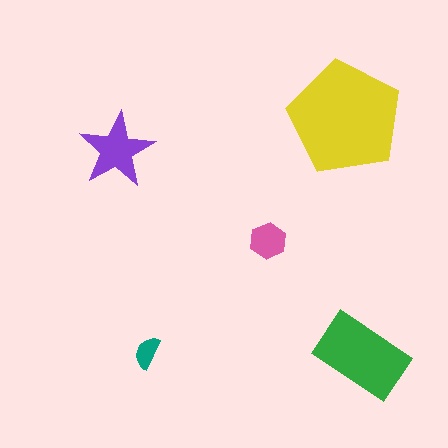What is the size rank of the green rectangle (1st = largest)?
2nd.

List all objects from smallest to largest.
The teal semicircle, the pink hexagon, the purple star, the green rectangle, the yellow pentagon.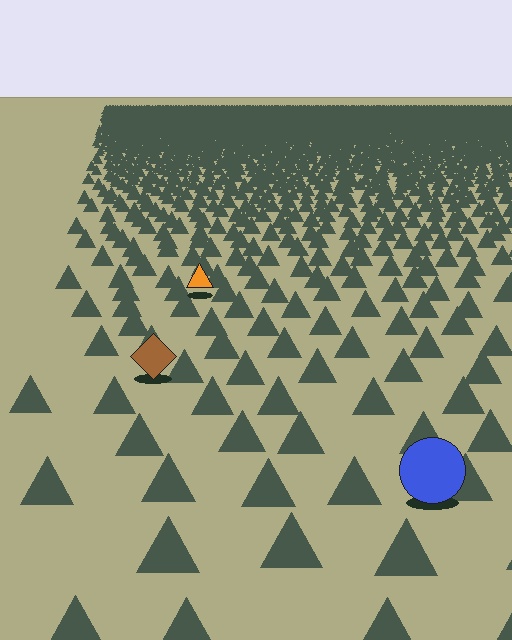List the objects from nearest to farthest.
From nearest to farthest: the blue circle, the brown diamond, the orange triangle.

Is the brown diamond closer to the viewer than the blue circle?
No. The blue circle is closer — you can tell from the texture gradient: the ground texture is coarser near it.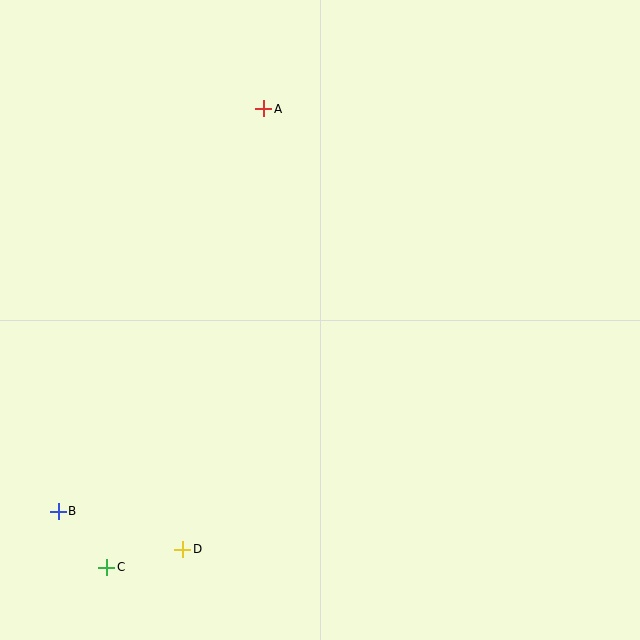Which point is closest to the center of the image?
Point A at (264, 109) is closest to the center.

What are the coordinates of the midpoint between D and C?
The midpoint between D and C is at (145, 558).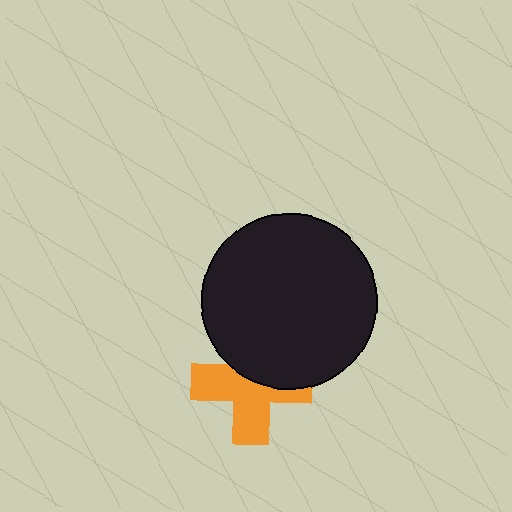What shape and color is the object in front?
The object in front is a black circle.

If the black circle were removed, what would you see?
You would see the complete orange cross.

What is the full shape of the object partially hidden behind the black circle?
The partially hidden object is an orange cross.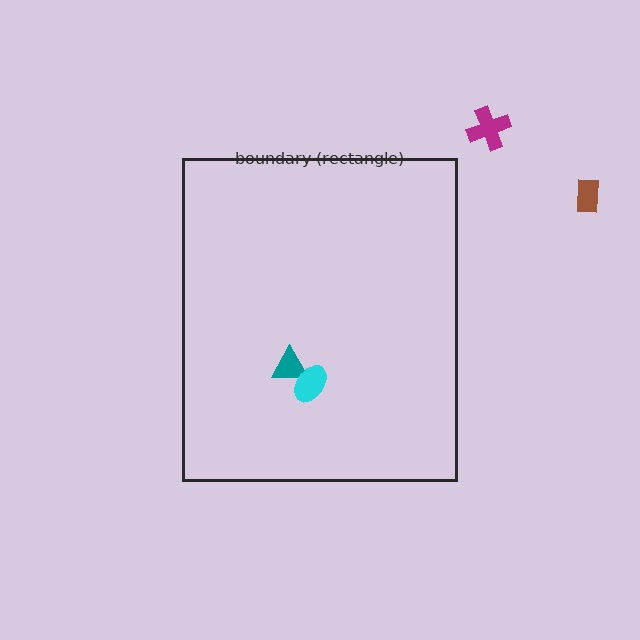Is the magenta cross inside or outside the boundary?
Outside.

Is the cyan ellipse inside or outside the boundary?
Inside.